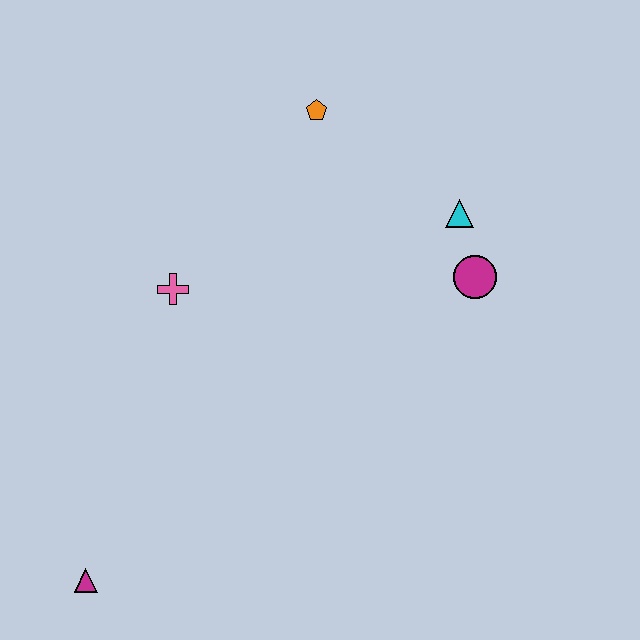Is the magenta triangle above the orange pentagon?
No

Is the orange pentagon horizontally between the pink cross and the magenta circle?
Yes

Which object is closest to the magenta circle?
The cyan triangle is closest to the magenta circle.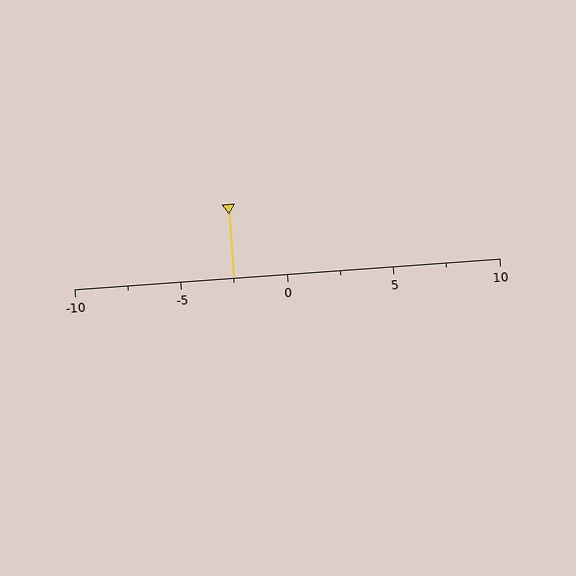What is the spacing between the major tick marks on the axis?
The major ticks are spaced 5 apart.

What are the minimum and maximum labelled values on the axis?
The axis runs from -10 to 10.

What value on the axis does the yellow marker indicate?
The marker indicates approximately -2.5.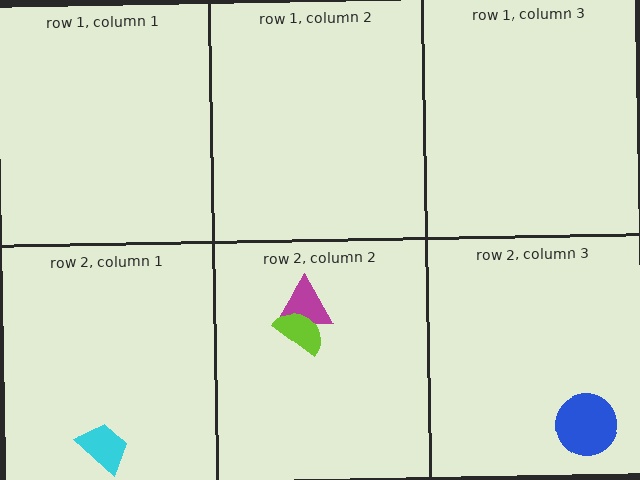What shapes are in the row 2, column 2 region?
The magenta triangle, the lime semicircle.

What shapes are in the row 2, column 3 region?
The blue circle.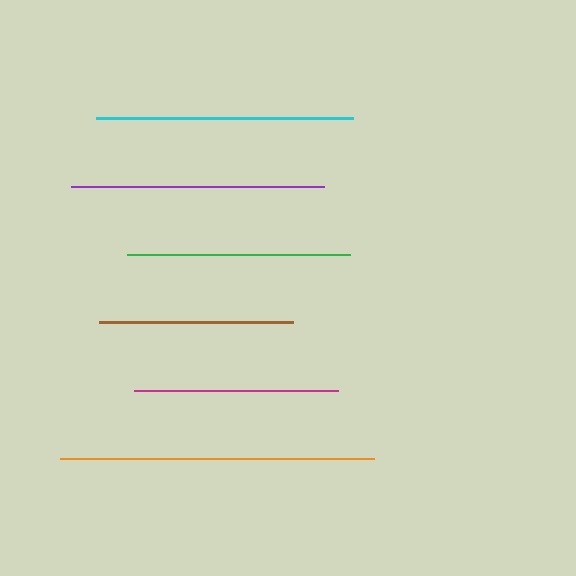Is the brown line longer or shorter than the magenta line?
The magenta line is longer than the brown line.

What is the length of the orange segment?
The orange segment is approximately 314 pixels long.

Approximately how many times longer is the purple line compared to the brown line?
The purple line is approximately 1.3 times the length of the brown line.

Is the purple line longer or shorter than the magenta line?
The purple line is longer than the magenta line.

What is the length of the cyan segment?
The cyan segment is approximately 257 pixels long.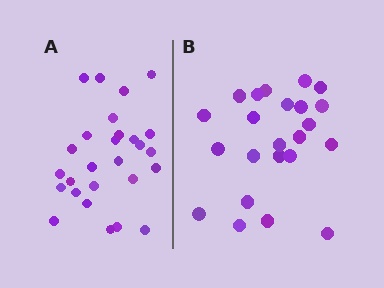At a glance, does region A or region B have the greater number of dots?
Region A (the left region) has more dots.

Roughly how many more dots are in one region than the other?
Region A has about 4 more dots than region B.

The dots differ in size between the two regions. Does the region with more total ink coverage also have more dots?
No. Region B has more total ink coverage because its dots are larger, but region A actually contains more individual dots. Total area can be misleading — the number of items is what matters here.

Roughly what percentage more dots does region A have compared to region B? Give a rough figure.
About 15% more.